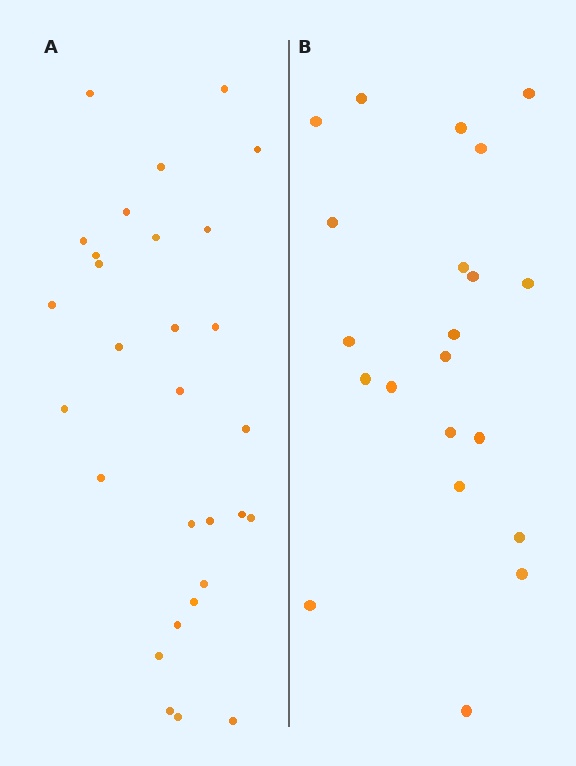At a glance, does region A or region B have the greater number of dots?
Region A (the left region) has more dots.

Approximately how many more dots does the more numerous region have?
Region A has roughly 8 or so more dots than region B.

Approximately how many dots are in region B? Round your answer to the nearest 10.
About 20 dots. (The exact count is 21, which rounds to 20.)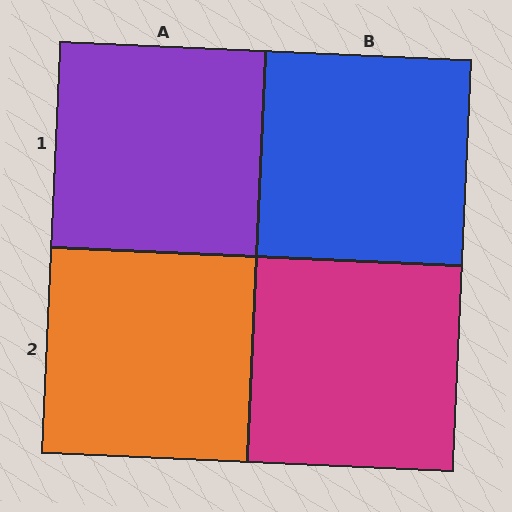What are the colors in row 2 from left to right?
Orange, magenta.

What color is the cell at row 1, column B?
Blue.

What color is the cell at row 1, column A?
Purple.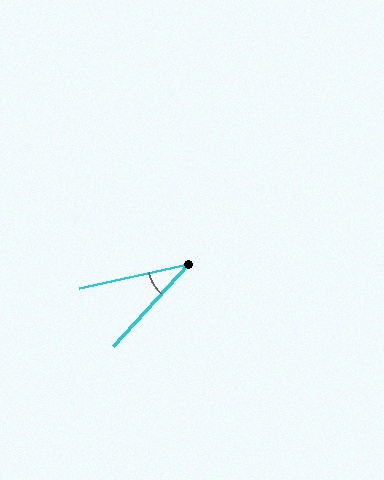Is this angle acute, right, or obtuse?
It is acute.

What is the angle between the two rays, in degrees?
Approximately 35 degrees.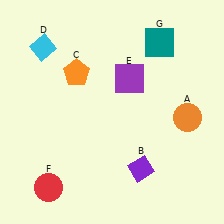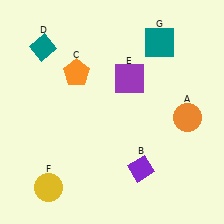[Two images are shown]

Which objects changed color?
D changed from cyan to teal. F changed from red to yellow.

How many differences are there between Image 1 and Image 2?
There are 2 differences between the two images.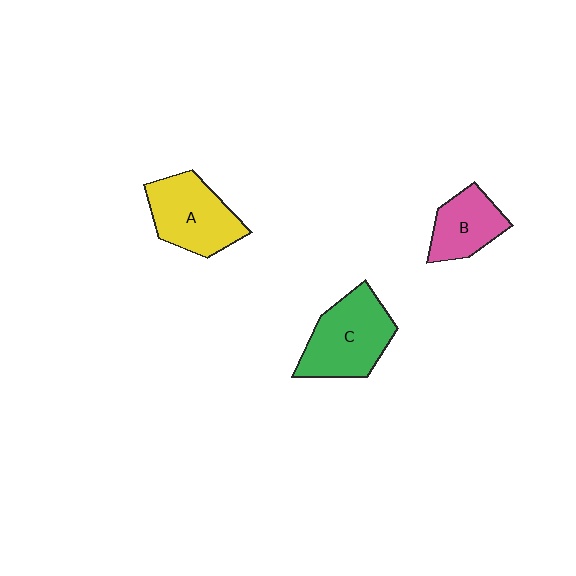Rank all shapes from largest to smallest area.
From largest to smallest: C (green), A (yellow), B (pink).